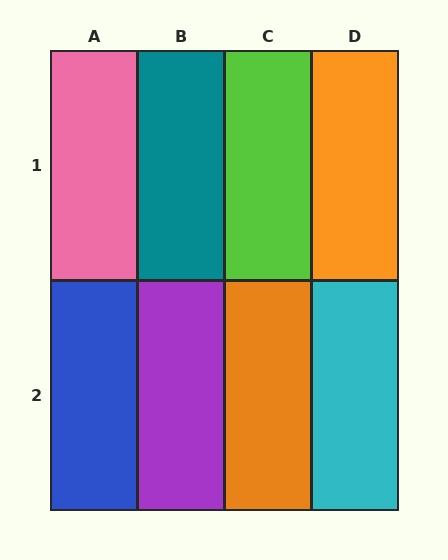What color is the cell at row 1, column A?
Pink.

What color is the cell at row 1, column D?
Orange.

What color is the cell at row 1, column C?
Lime.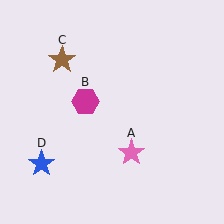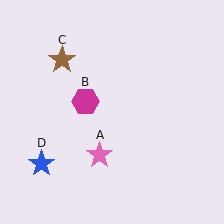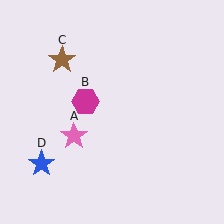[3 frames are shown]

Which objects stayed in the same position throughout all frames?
Magenta hexagon (object B) and brown star (object C) and blue star (object D) remained stationary.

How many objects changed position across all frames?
1 object changed position: pink star (object A).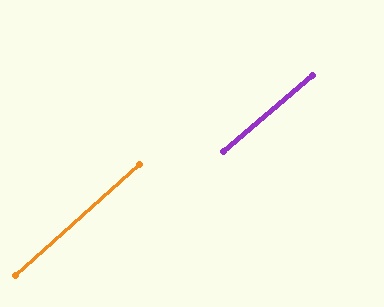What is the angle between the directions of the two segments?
Approximately 1 degree.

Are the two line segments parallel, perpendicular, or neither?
Parallel — their directions differ by only 1.5°.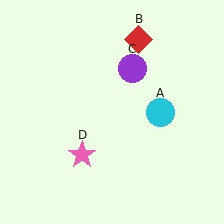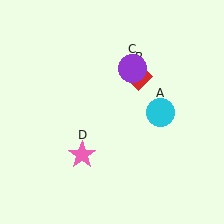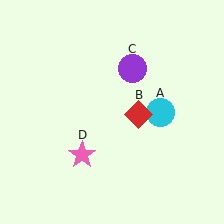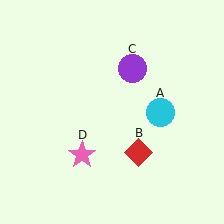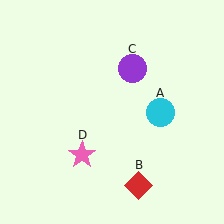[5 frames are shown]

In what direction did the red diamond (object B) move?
The red diamond (object B) moved down.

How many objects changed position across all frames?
1 object changed position: red diamond (object B).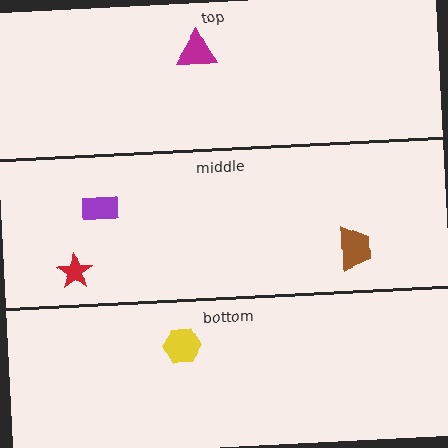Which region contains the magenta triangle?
The top region.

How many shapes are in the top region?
1.